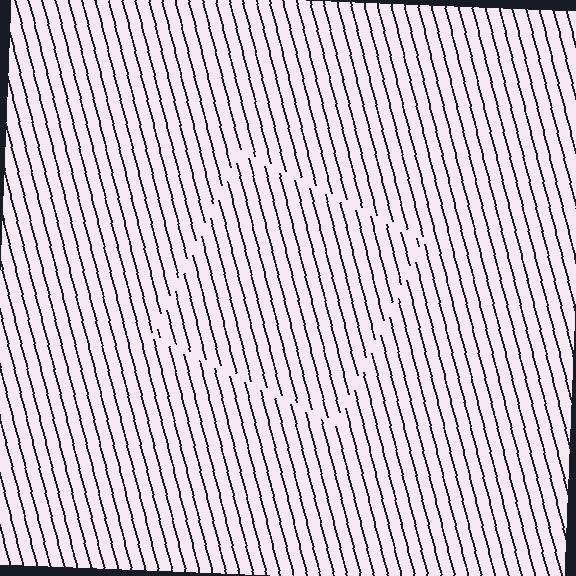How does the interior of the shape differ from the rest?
The interior of the shape contains the same grating, shifted by half a period — the contour is defined by the phase discontinuity where line-ends from the inner and outer gratings abut.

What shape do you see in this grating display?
An illusory square. The interior of the shape contains the same grating, shifted by half a period — the contour is defined by the phase discontinuity where line-ends from the inner and outer gratings abut.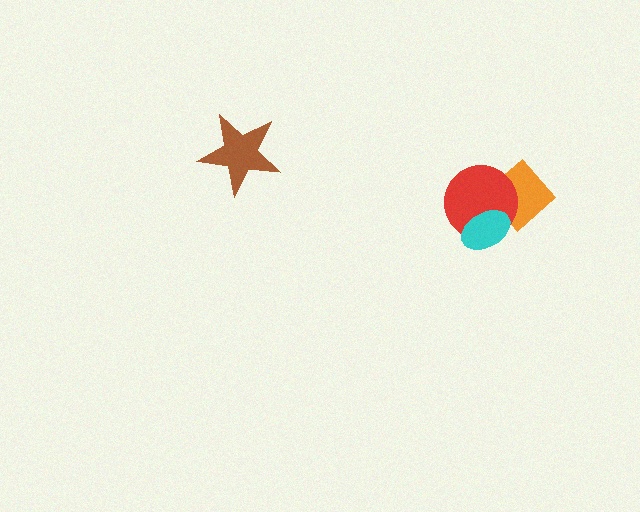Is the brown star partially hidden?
No, no other shape covers it.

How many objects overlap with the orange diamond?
1 object overlaps with the orange diamond.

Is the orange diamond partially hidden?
Yes, it is partially covered by another shape.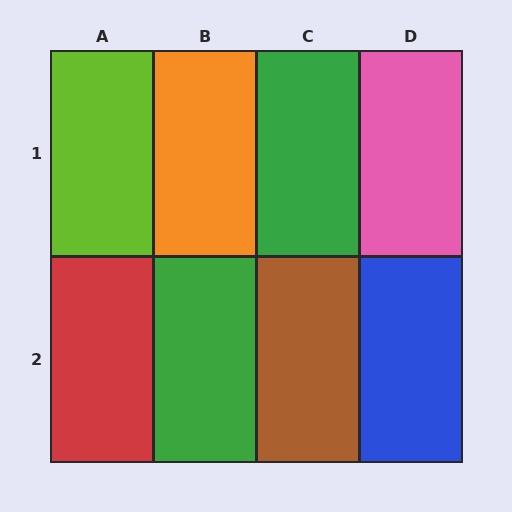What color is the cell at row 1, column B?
Orange.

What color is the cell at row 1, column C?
Green.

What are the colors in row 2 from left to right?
Red, green, brown, blue.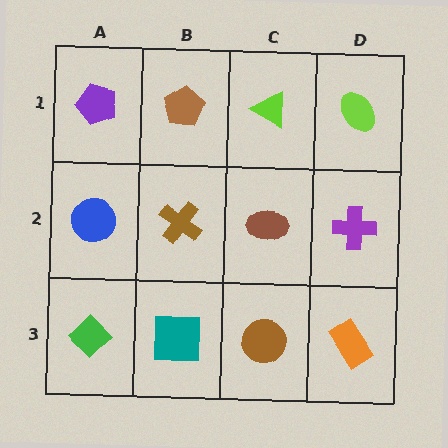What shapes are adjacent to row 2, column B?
A brown pentagon (row 1, column B), a teal square (row 3, column B), a blue circle (row 2, column A), a brown ellipse (row 2, column C).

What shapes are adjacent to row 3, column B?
A brown cross (row 2, column B), a green diamond (row 3, column A), a brown circle (row 3, column C).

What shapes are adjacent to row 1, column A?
A blue circle (row 2, column A), a brown pentagon (row 1, column B).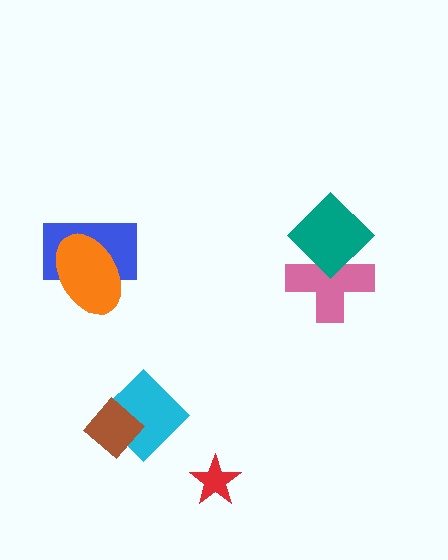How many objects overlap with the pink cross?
1 object overlaps with the pink cross.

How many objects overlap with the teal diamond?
1 object overlaps with the teal diamond.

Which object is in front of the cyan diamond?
The brown diamond is in front of the cyan diamond.